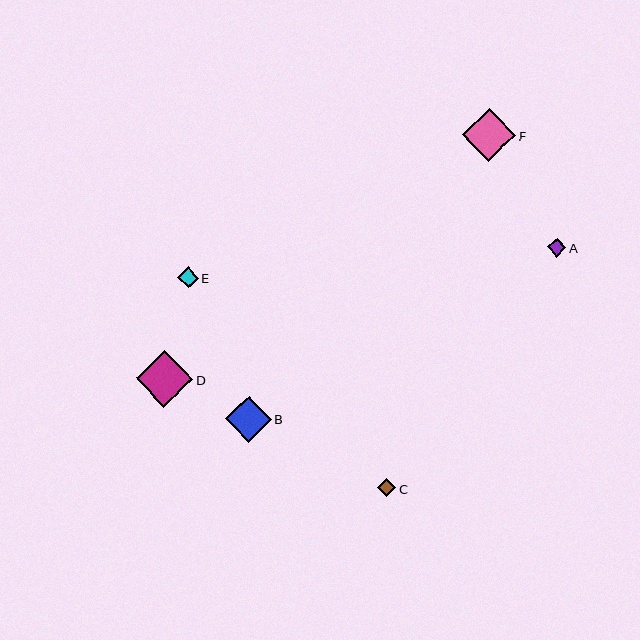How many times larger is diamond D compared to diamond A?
Diamond D is approximately 3.0 times the size of diamond A.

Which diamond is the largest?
Diamond D is the largest with a size of approximately 57 pixels.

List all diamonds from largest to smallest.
From largest to smallest: D, F, B, E, A, C.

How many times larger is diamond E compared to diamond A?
Diamond E is approximately 1.1 times the size of diamond A.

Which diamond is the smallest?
Diamond C is the smallest with a size of approximately 18 pixels.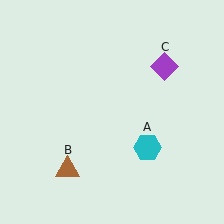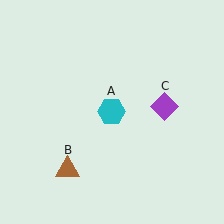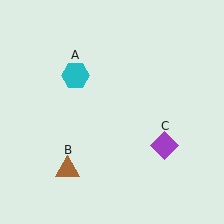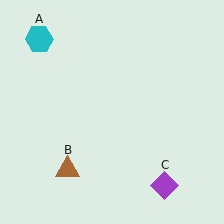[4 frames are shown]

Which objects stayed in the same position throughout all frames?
Brown triangle (object B) remained stationary.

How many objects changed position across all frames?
2 objects changed position: cyan hexagon (object A), purple diamond (object C).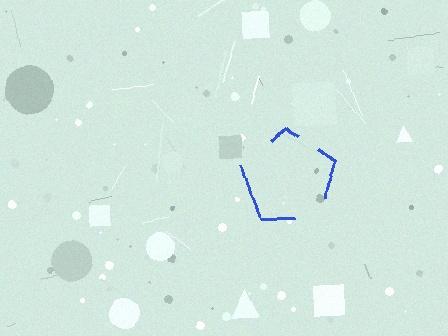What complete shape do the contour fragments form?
The contour fragments form a pentagon.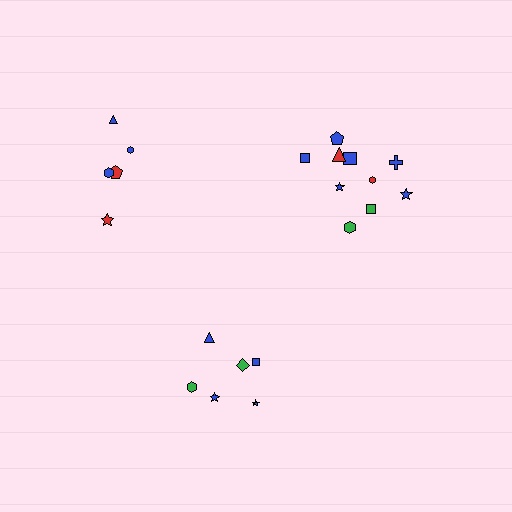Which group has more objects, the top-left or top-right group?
The top-right group.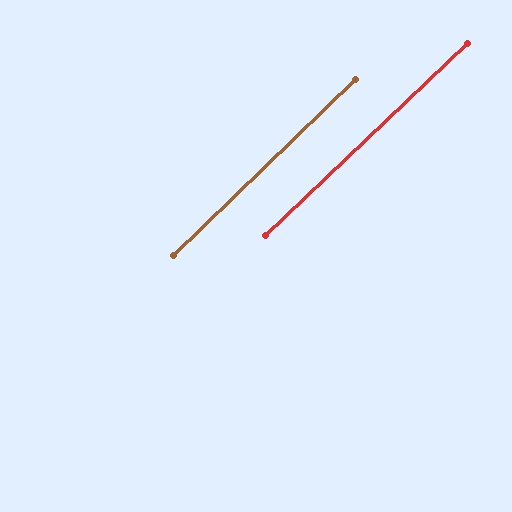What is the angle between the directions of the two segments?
Approximately 1 degree.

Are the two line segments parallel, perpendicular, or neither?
Parallel — their directions differ by only 0.6°.